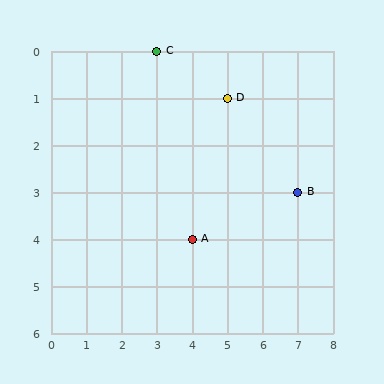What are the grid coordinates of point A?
Point A is at grid coordinates (4, 4).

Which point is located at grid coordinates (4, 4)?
Point A is at (4, 4).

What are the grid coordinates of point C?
Point C is at grid coordinates (3, 0).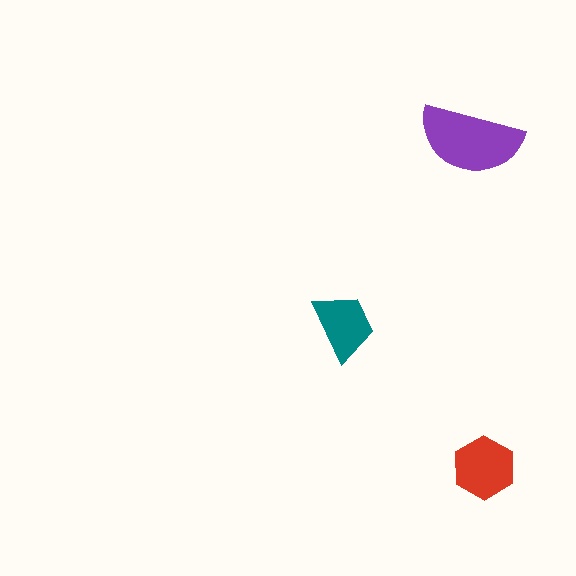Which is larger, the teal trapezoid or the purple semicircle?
The purple semicircle.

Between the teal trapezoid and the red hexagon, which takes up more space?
The red hexagon.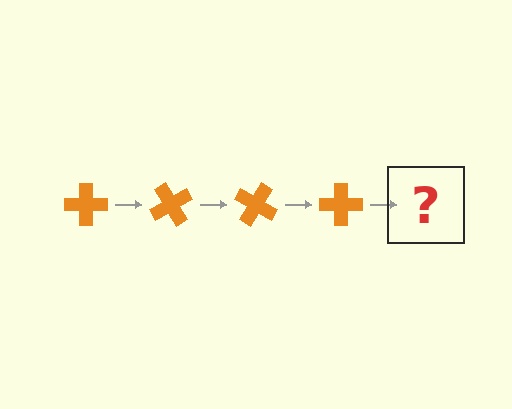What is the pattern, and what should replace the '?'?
The pattern is that the cross rotates 60 degrees each step. The '?' should be an orange cross rotated 240 degrees.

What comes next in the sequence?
The next element should be an orange cross rotated 240 degrees.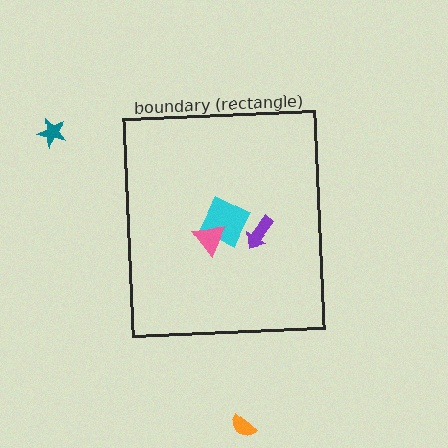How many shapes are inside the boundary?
3 inside, 2 outside.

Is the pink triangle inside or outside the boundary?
Inside.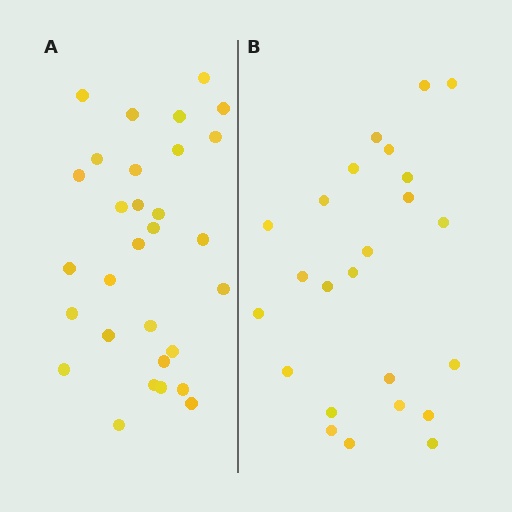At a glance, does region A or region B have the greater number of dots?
Region A (the left region) has more dots.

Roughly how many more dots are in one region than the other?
Region A has about 6 more dots than region B.